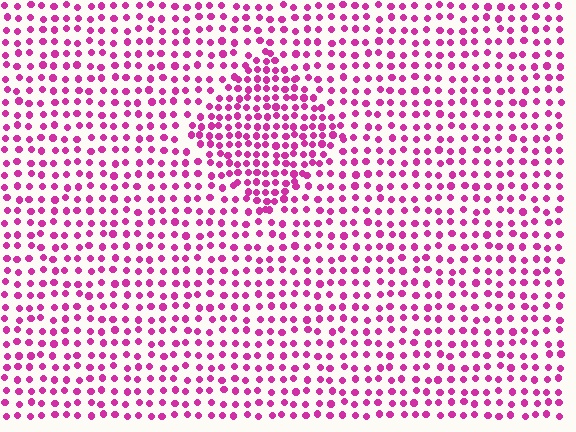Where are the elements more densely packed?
The elements are more densely packed inside the diamond boundary.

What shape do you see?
I see a diamond.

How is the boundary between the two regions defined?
The boundary is defined by a change in element density (approximately 1.7x ratio). All elements are the same color, size, and shape.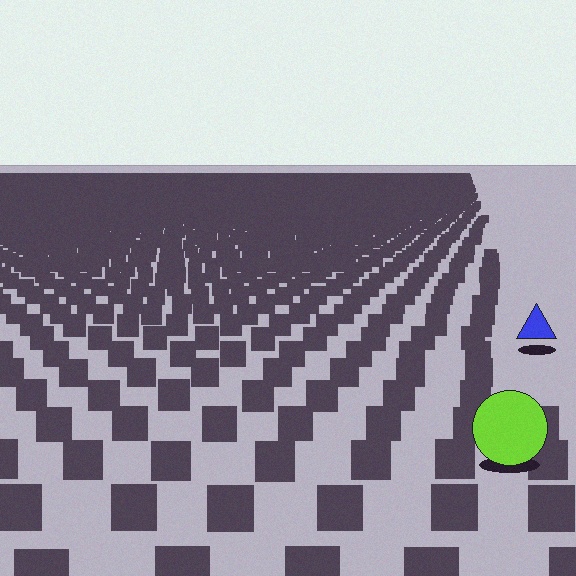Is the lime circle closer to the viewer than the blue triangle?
Yes. The lime circle is closer — you can tell from the texture gradient: the ground texture is coarser near it.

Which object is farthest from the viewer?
The blue triangle is farthest from the viewer. It appears smaller and the ground texture around it is denser.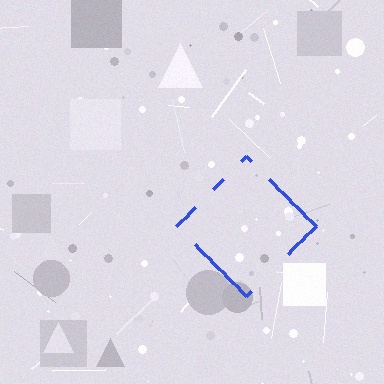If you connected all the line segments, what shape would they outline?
They would outline a diamond.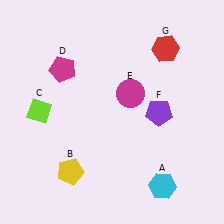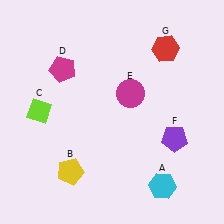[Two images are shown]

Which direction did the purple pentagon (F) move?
The purple pentagon (F) moved down.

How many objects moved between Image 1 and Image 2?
1 object moved between the two images.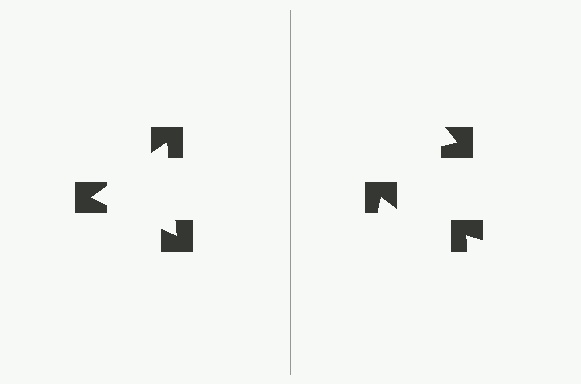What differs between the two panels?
The notched squares are positioned identically on both sides; only the wedge orientations differ. On the left they align to a triangle; on the right they are misaligned.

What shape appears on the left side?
An illusory triangle.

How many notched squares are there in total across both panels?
6 — 3 on each side.